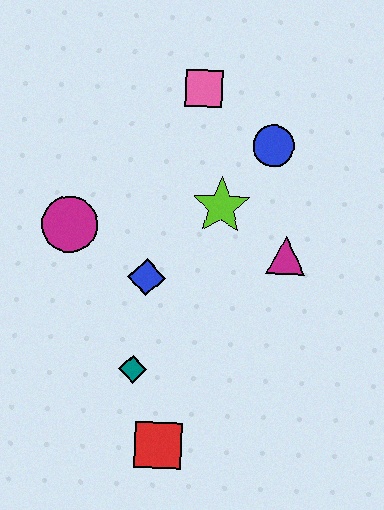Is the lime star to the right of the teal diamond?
Yes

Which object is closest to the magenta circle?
The blue diamond is closest to the magenta circle.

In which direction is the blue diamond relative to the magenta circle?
The blue diamond is to the right of the magenta circle.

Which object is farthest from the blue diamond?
The pink square is farthest from the blue diamond.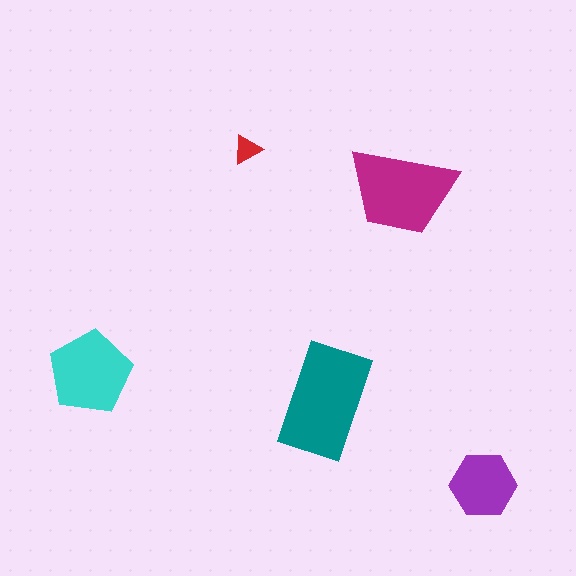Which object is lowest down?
The purple hexagon is bottommost.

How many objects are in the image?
There are 5 objects in the image.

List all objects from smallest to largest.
The red triangle, the purple hexagon, the cyan pentagon, the magenta trapezoid, the teal rectangle.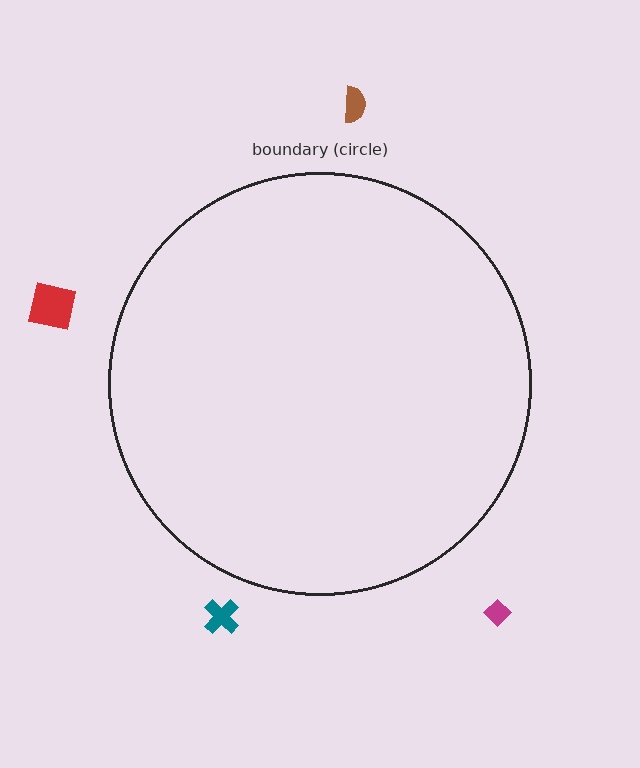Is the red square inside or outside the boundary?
Outside.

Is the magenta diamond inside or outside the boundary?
Outside.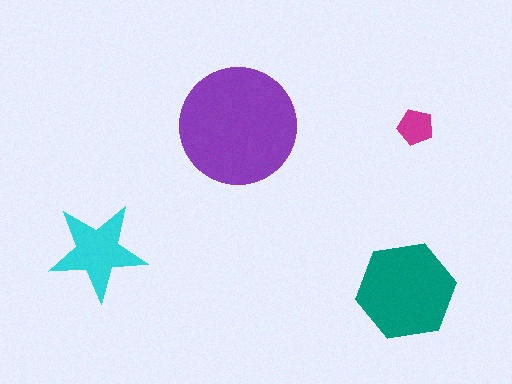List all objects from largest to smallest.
The purple circle, the teal hexagon, the cyan star, the magenta pentagon.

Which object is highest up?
The purple circle is topmost.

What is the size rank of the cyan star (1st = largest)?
3rd.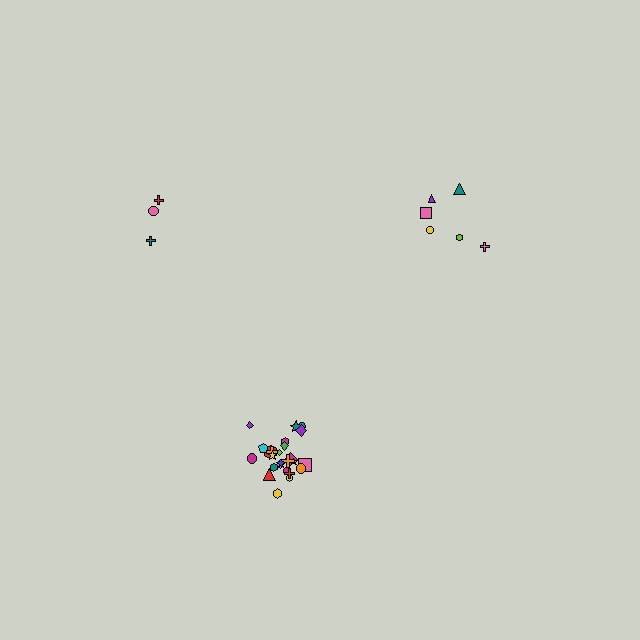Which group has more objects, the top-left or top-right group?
The top-right group.